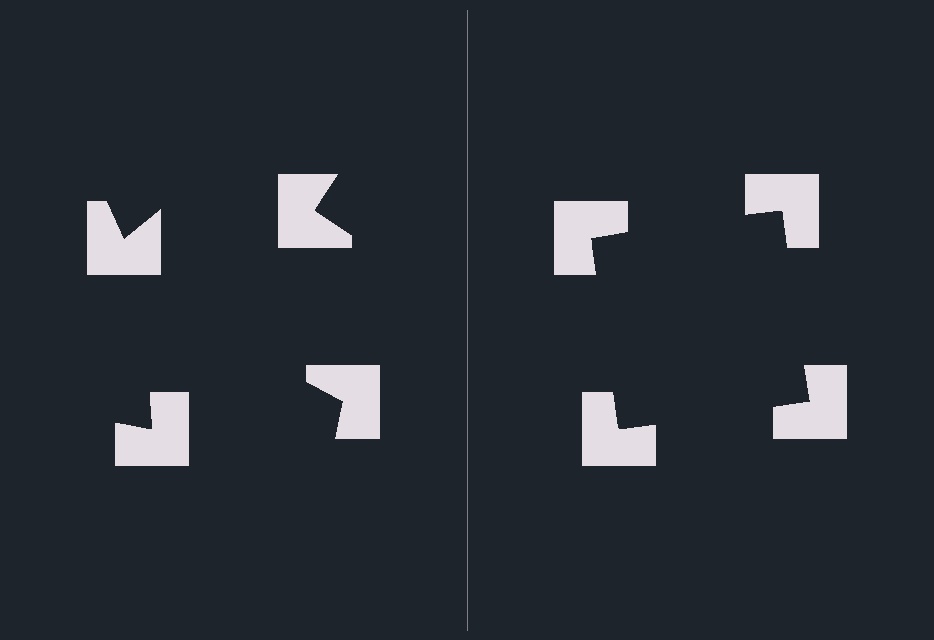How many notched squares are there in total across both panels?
8 — 4 on each side.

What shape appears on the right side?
An illusory square.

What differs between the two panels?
The notched squares are positioned identically on both sides; only the wedge orientations differ. On the right they align to a square; on the left they are misaligned.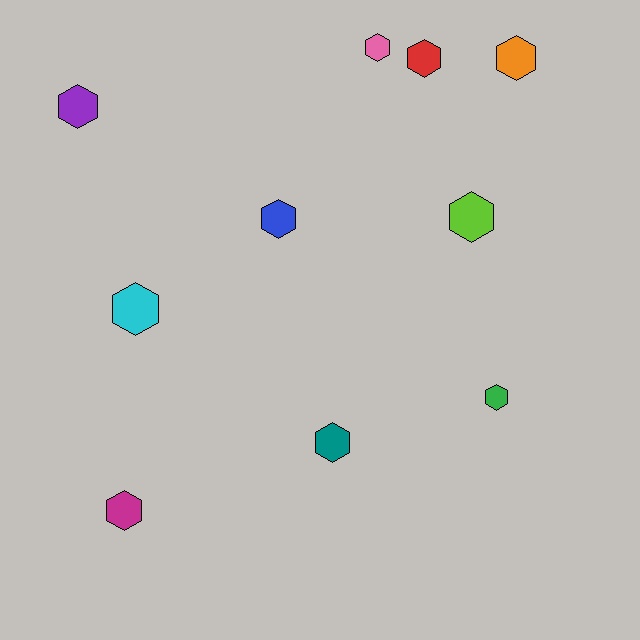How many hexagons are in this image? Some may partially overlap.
There are 10 hexagons.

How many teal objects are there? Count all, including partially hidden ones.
There is 1 teal object.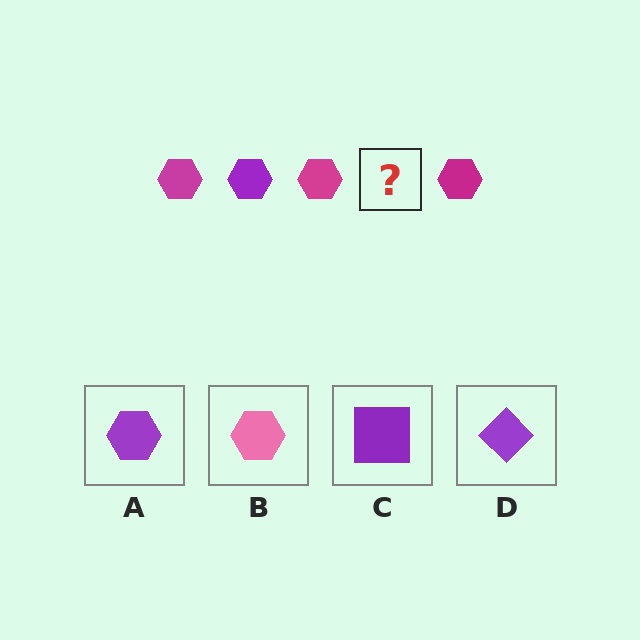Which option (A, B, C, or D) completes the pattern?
A.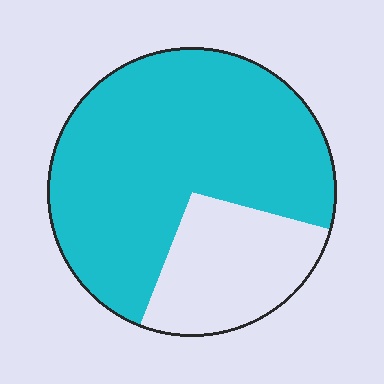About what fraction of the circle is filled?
About three quarters (3/4).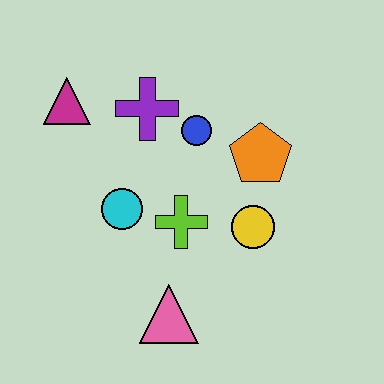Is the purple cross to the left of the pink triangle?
Yes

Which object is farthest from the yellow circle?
The magenta triangle is farthest from the yellow circle.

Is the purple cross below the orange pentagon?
No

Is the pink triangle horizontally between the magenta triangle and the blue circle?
Yes